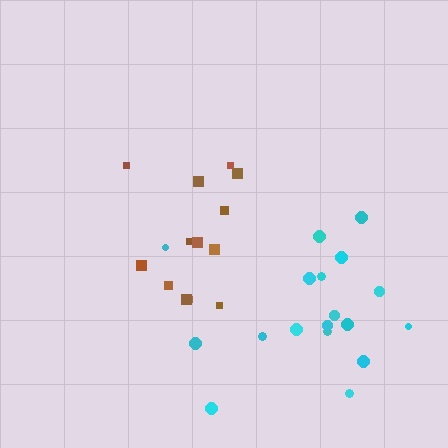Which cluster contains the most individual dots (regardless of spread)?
Cyan (18).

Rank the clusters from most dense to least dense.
brown, cyan.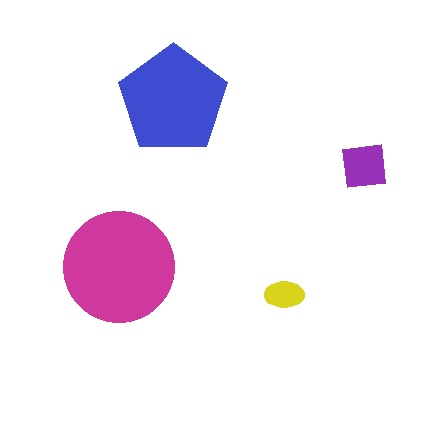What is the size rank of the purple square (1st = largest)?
3rd.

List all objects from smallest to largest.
The yellow ellipse, the purple square, the blue pentagon, the magenta circle.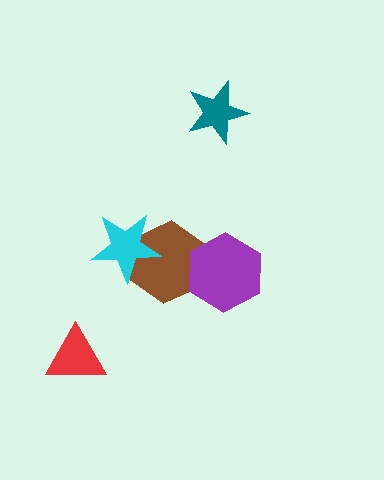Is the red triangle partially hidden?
No, no other shape covers it.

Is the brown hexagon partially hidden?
Yes, it is partially covered by another shape.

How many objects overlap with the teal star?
0 objects overlap with the teal star.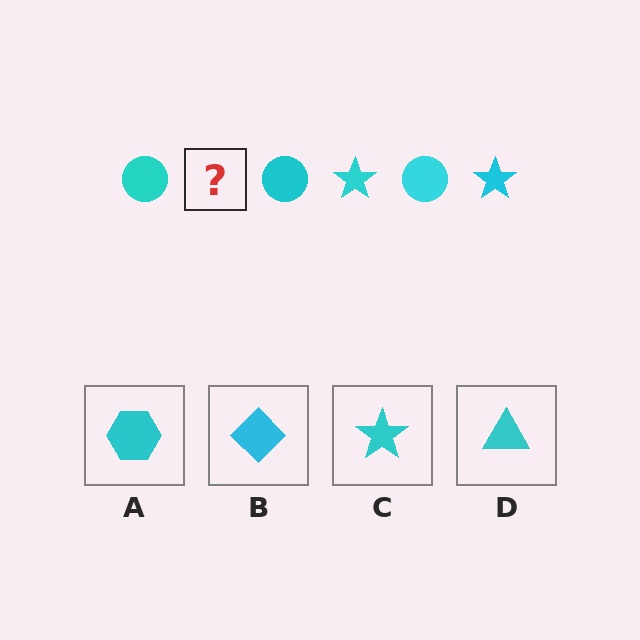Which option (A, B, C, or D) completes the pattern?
C.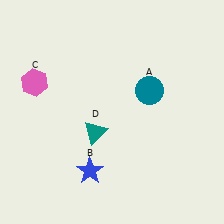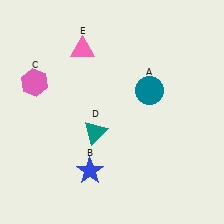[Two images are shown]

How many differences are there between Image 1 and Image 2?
There is 1 difference between the two images.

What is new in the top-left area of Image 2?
A pink triangle (E) was added in the top-left area of Image 2.